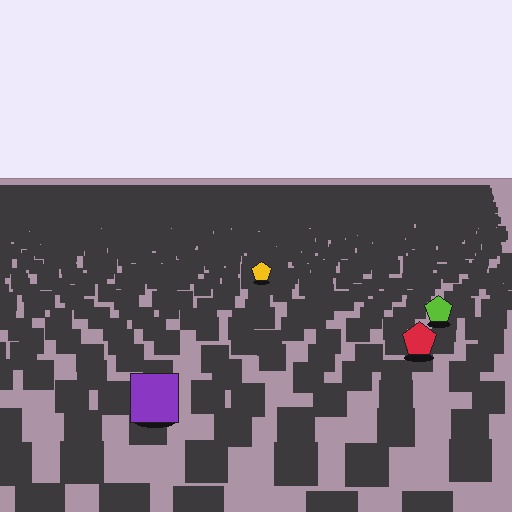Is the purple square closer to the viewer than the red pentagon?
Yes. The purple square is closer — you can tell from the texture gradient: the ground texture is coarser near it.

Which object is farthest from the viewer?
The yellow pentagon is farthest from the viewer. It appears smaller and the ground texture around it is denser.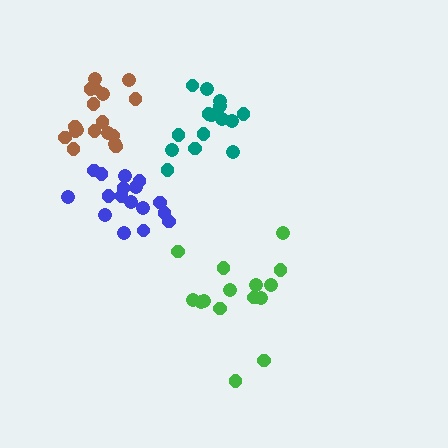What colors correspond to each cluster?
The clusters are colored: green, blue, brown, teal.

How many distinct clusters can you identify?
There are 4 distinct clusters.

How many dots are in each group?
Group 1: 15 dots, Group 2: 17 dots, Group 3: 18 dots, Group 4: 15 dots (65 total).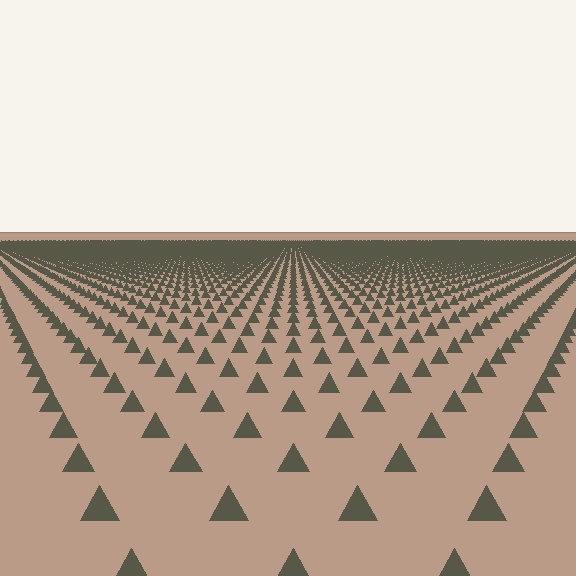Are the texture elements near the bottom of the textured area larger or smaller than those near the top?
Larger. Near the bottom, elements are closer to the viewer and appear at a bigger on-screen size.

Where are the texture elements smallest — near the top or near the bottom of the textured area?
Near the top.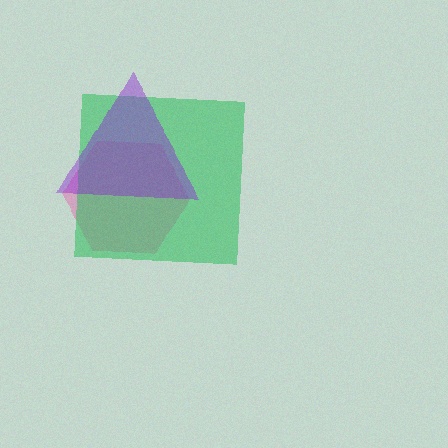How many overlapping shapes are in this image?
There are 3 overlapping shapes in the image.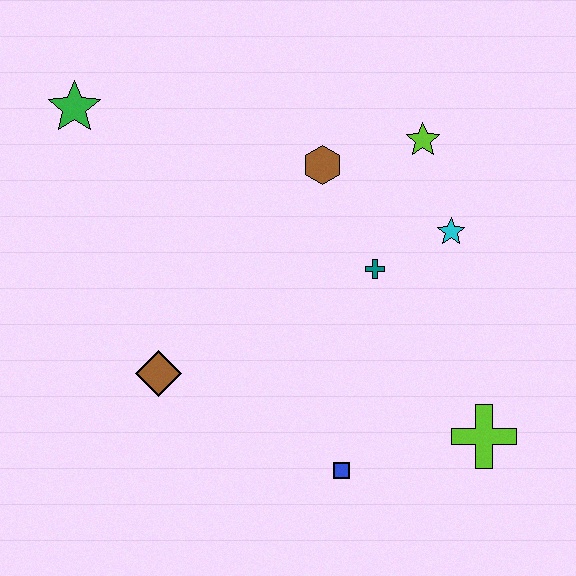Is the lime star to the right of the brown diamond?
Yes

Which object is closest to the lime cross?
The blue square is closest to the lime cross.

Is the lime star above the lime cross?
Yes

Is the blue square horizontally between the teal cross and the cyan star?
No